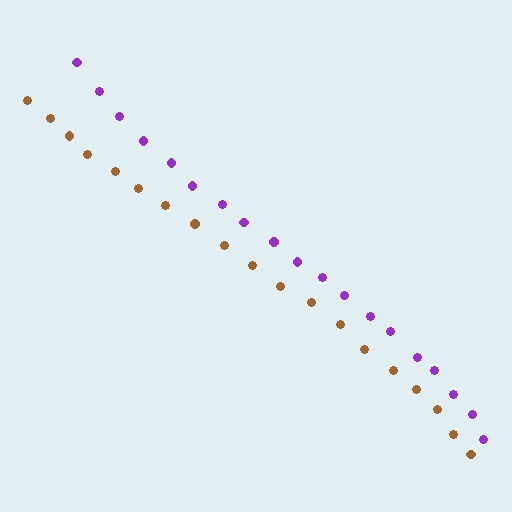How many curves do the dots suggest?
There are 2 distinct paths.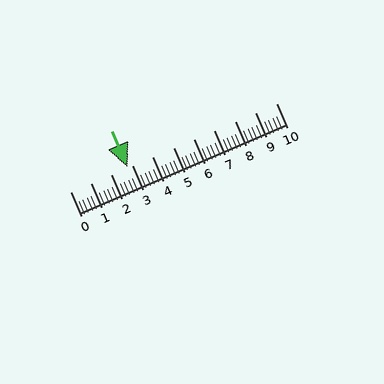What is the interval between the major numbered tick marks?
The major tick marks are spaced 1 units apart.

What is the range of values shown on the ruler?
The ruler shows values from 0 to 10.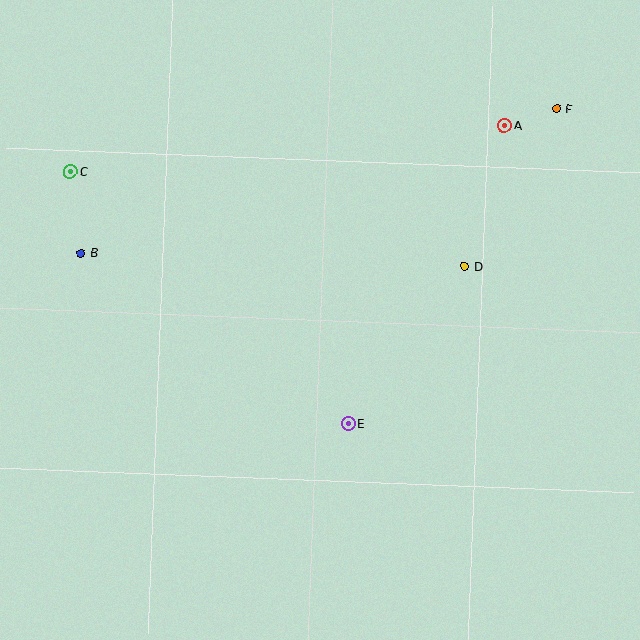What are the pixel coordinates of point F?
Point F is at (557, 109).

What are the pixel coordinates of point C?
Point C is at (70, 171).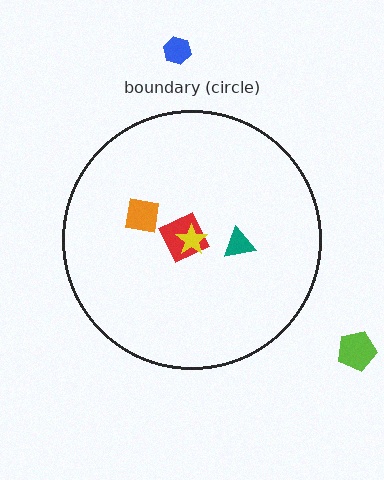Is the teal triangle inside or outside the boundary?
Inside.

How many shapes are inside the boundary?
4 inside, 2 outside.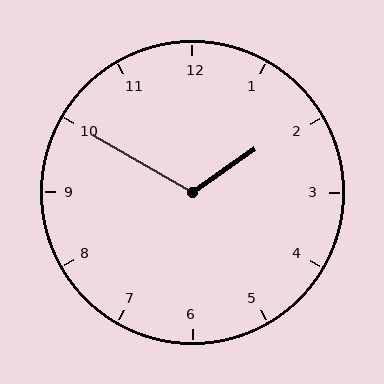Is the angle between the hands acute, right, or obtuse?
It is obtuse.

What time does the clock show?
1:50.